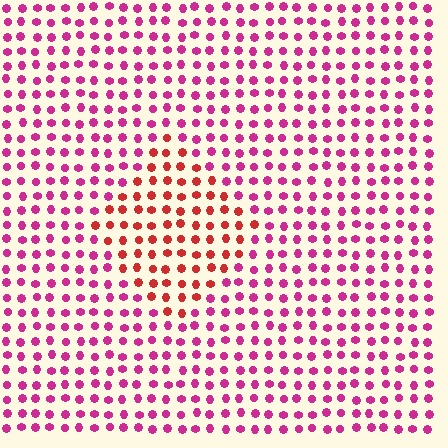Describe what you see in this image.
The image is filled with small magenta elements in a uniform arrangement. A diamond-shaped region is visible where the elements are tinted to a slightly different hue, forming a subtle color boundary.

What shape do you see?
I see a diamond.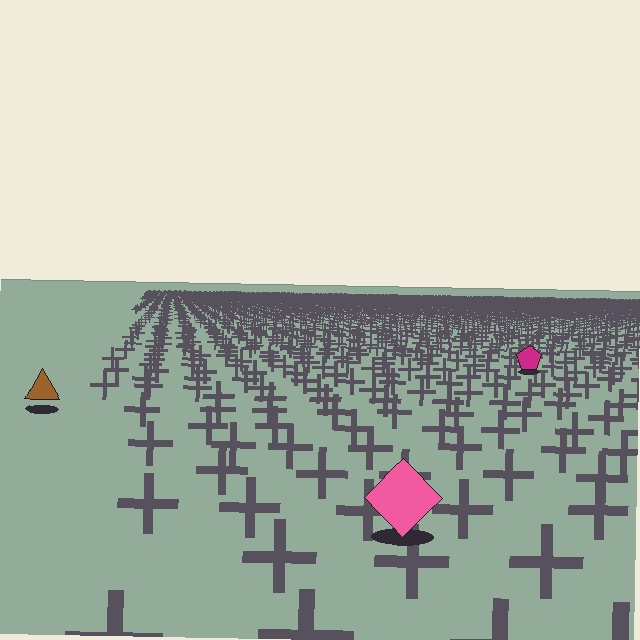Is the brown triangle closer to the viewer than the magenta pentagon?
Yes. The brown triangle is closer — you can tell from the texture gradient: the ground texture is coarser near it.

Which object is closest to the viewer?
The pink diamond is closest. The texture marks near it are larger and more spread out.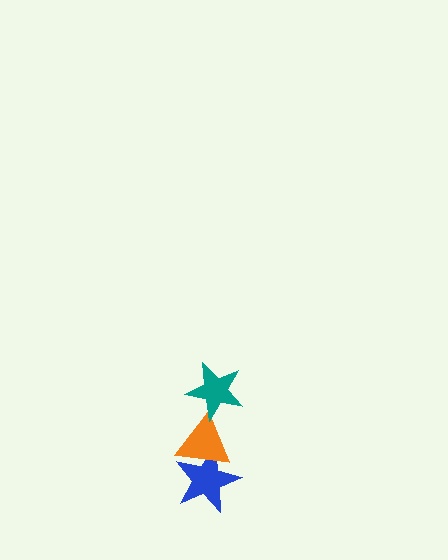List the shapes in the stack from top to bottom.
From top to bottom: the teal star, the orange triangle, the blue star.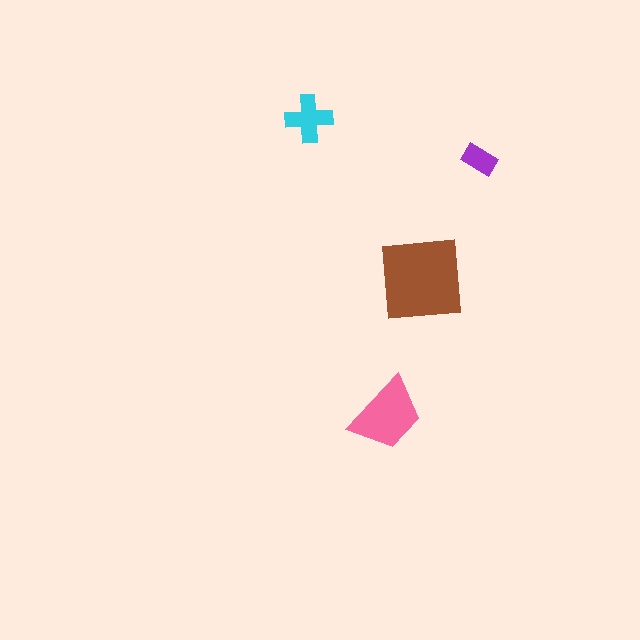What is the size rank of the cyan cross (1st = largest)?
3rd.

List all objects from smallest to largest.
The purple rectangle, the cyan cross, the pink trapezoid, the brown square.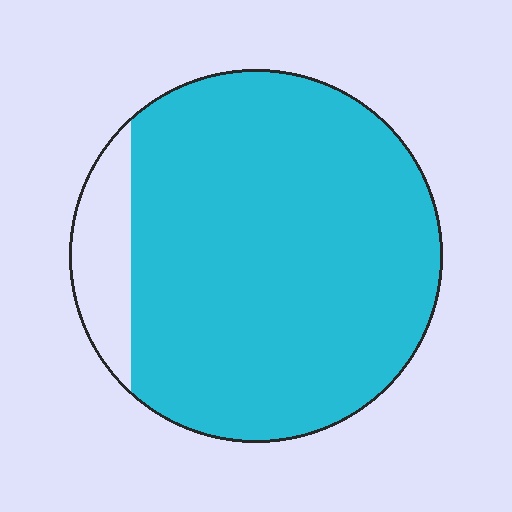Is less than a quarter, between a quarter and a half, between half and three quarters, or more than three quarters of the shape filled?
More than three quarters.